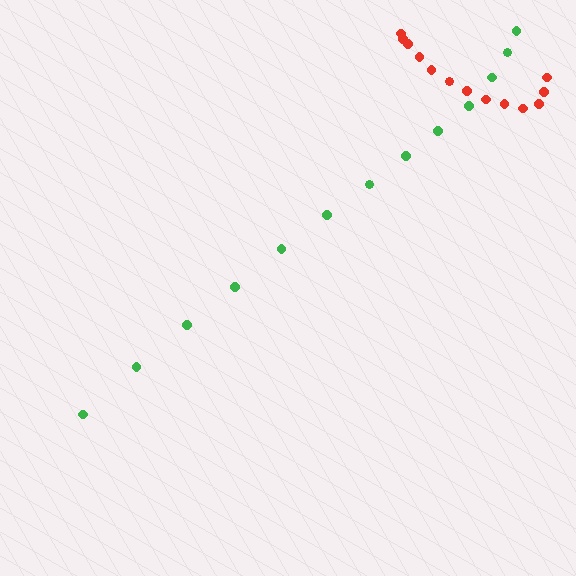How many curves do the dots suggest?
There are 2 distinct paths.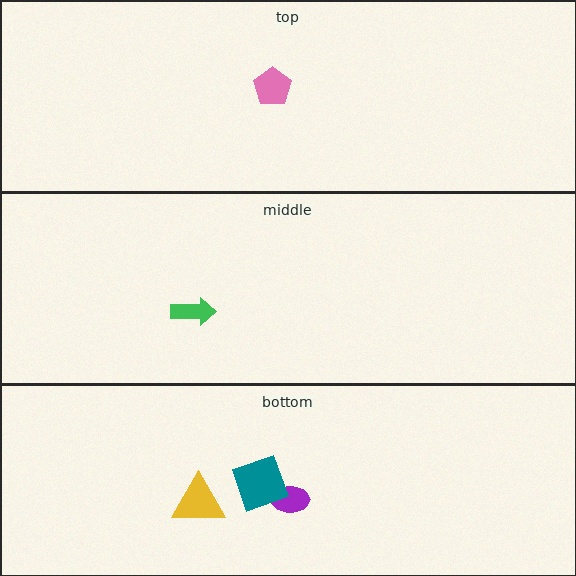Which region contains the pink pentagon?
The top region.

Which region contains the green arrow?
The middle region.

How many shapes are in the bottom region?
3.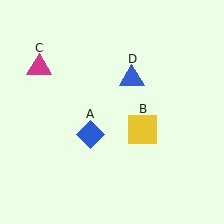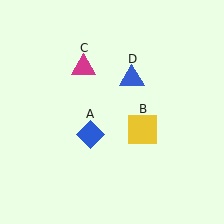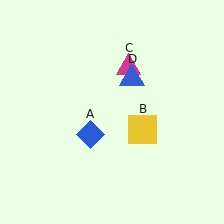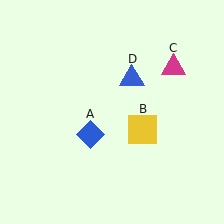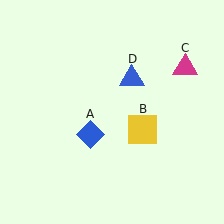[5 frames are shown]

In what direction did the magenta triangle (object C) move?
The magenta triangle (object C) moved right.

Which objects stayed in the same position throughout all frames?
Blue diamond (object A) and yellow square (object B) and blue triangle (object D) remained stationary.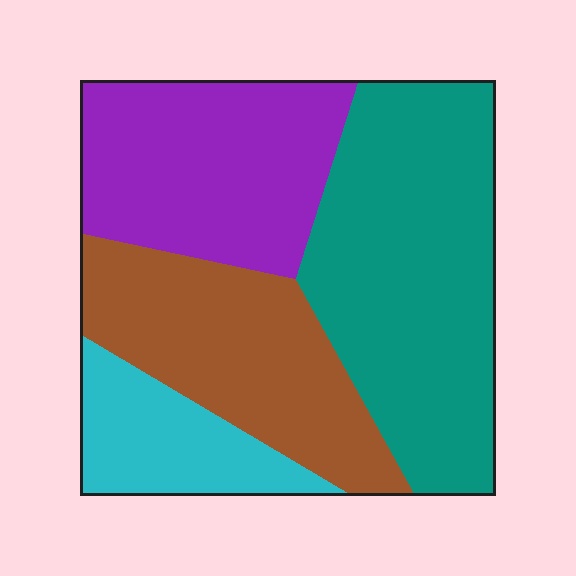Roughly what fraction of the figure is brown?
Brown covers around 25% of the figure.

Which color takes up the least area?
Cyan, at roughly 15%.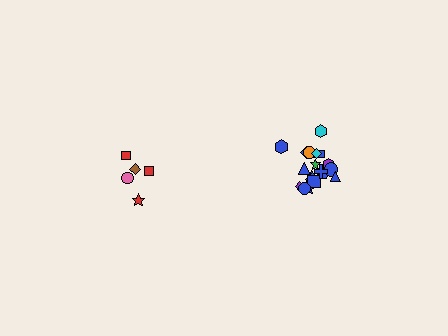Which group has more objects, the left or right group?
The right group.